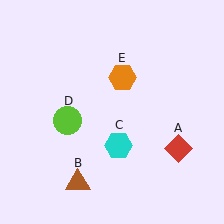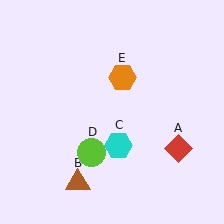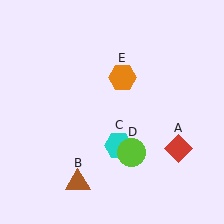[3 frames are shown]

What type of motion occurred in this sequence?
The lime circle (object D) rotated counterclockwise around the center of the scene.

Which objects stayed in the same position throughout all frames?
Red diamond (object A) and brown triangle (object B) and cyan hexagon (object C) and orange hexagon (object E) remained stationary.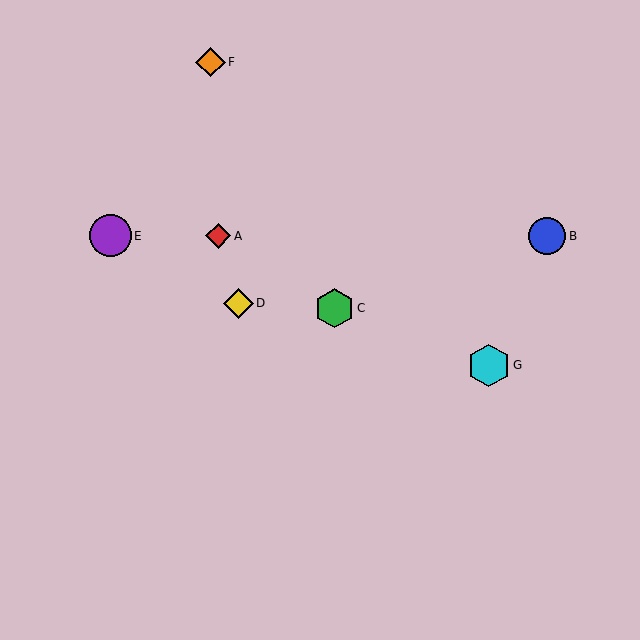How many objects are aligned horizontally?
3 objects (A, B, E) are aligned horizontally.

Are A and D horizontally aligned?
No, A is at y≈236 and D is at y≈303.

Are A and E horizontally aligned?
Yes, both are at y≈236.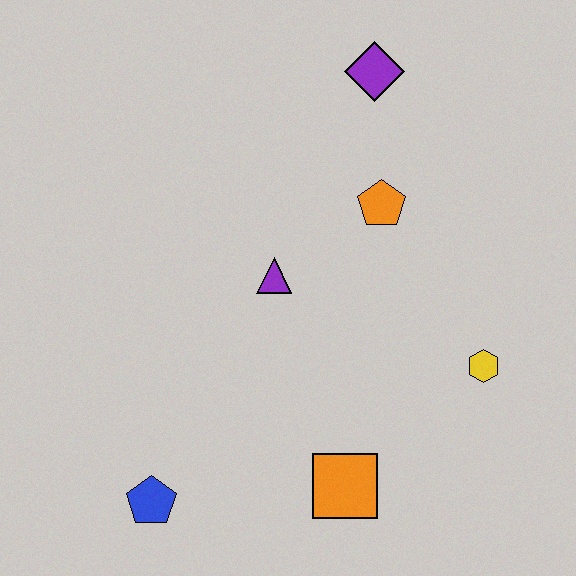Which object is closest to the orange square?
The yellow hexagon is closest to the orange square.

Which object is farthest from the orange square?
The purple diamond is farthest from the orange square.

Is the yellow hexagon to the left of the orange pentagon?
No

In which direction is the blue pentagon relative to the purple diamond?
The blue pentagon is below the purple diamond.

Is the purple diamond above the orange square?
Yes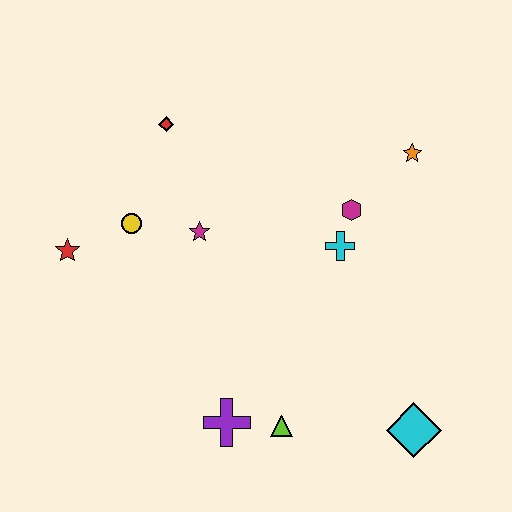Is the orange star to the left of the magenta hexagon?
No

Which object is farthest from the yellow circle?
The cyan diamond is farthest from the yellow circle.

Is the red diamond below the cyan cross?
No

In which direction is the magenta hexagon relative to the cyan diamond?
The magenta hexagon is above the cyan diamond.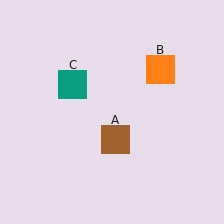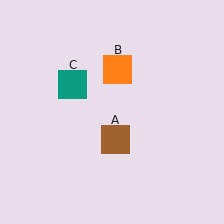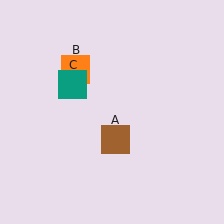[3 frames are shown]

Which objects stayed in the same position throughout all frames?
Brown square (object A) and teal square (object C) remained stationary.